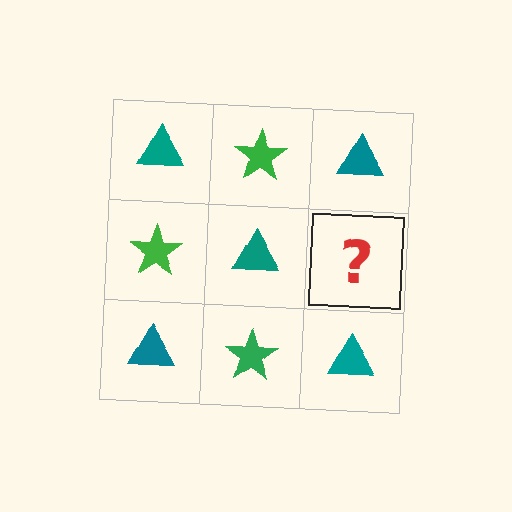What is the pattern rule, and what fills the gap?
The rule is that it alternates teal triangle and green star in a checkerboard pattern. The gap should be filled with a green star.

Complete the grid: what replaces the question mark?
The question mark should be replaced with a green star.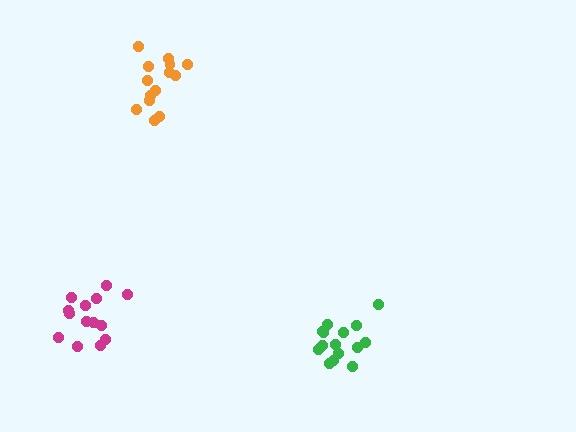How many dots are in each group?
Group 1: 15 dots, Group 2: 14 dots, Group 3: 14 dots (43 total).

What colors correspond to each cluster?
The clusters are colored: green, magenta, orange.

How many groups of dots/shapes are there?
There are 3 groups.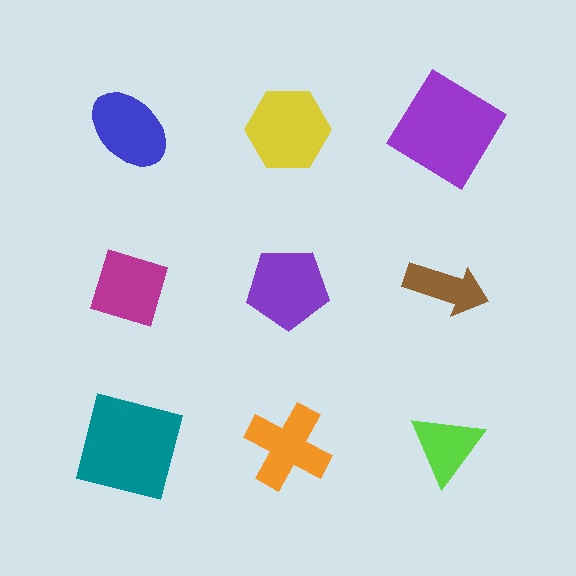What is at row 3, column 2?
An orange cross.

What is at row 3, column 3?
A lime triangle.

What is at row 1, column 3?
A purple diamond.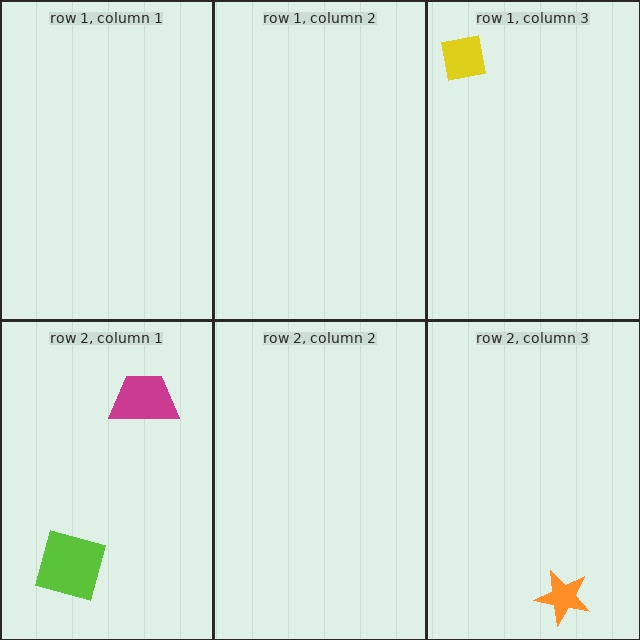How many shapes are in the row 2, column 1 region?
2.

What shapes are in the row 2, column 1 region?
The magenta trapezoid, the lime square.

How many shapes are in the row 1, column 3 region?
1.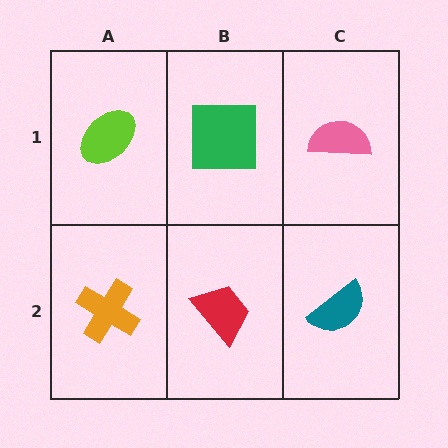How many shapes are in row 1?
3 shapes.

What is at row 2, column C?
A teal semicircle.